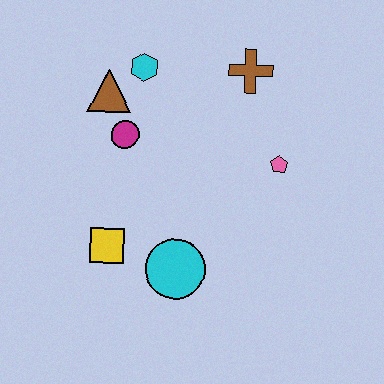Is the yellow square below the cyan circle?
No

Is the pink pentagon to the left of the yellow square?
No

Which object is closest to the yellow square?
The cyan circle is closest to the yellow square.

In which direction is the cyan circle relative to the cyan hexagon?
The cyan circle is below the cyan hexagon.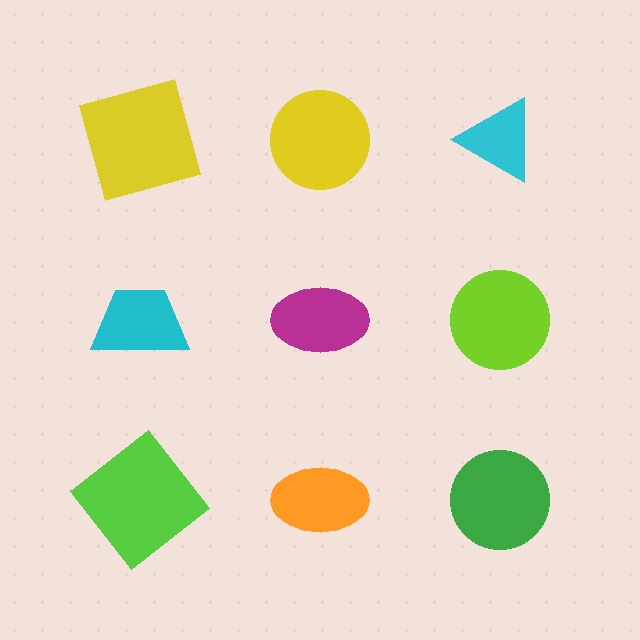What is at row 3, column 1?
A lime diamond.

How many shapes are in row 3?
3 shapes.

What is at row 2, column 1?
A cyan trapezoid.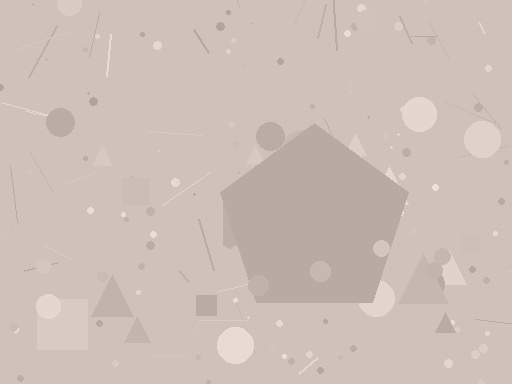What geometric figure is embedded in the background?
A pentagon is embedded in the background.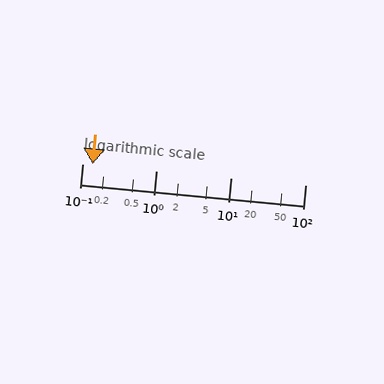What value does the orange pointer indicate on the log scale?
The pointer indicates approximately 0.14.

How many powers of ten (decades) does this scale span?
The scale spans 3 decades, from 0.1 to 100.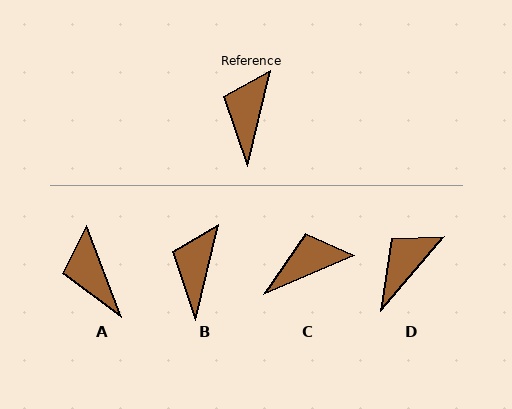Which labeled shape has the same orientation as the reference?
B.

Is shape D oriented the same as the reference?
No, it is off by about 27 degrees.